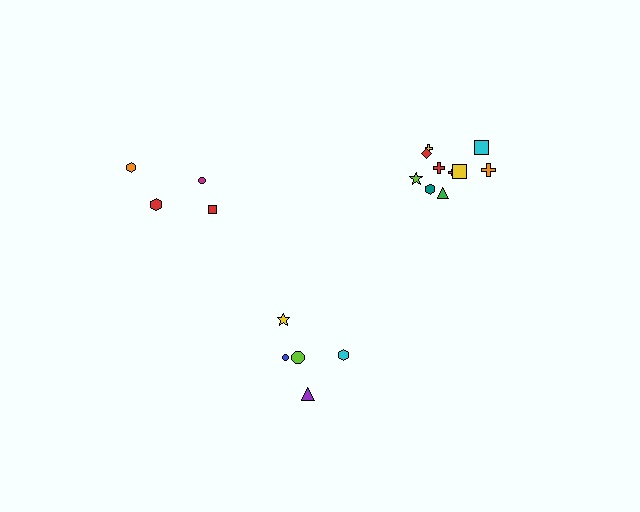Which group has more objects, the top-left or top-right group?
The top-right group.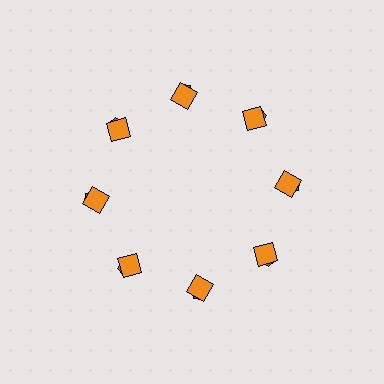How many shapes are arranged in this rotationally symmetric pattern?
There are 16 shapes, arranged in 8 groups of 2.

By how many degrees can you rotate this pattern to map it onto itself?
The pattern maps onto itself every 45 degrees of rotation.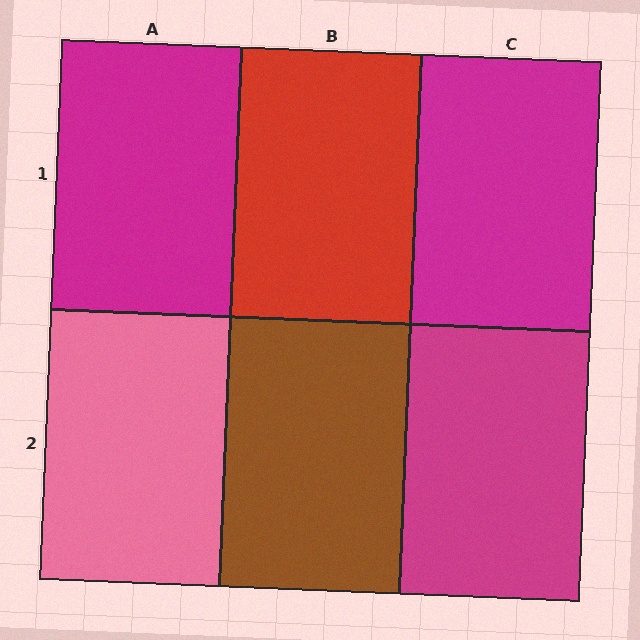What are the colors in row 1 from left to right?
Magenta, red, magenta.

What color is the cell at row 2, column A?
Pink.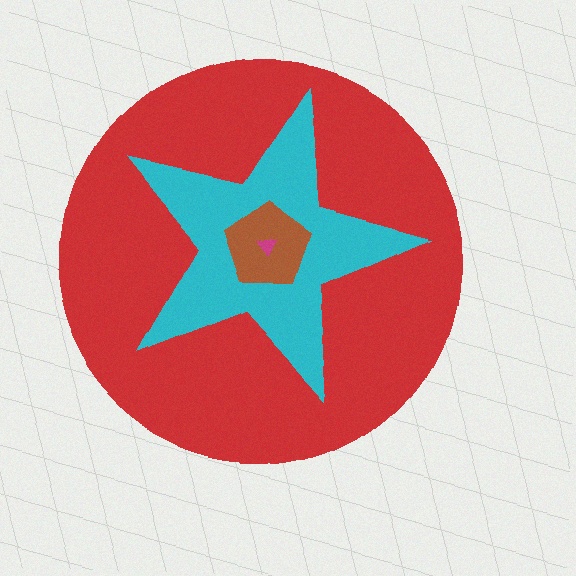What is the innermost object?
The magenta triangle.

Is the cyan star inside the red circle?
Yes.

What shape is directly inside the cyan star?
The brown pentagon.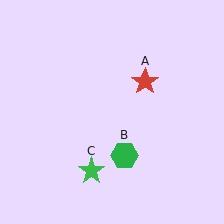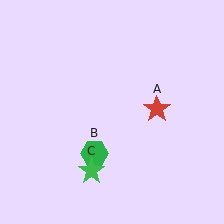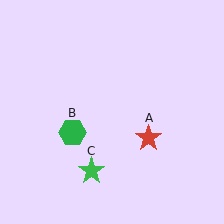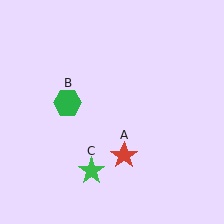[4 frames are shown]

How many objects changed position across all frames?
2 objects changed position: red star (object A), green hexagon (object B).